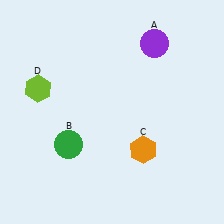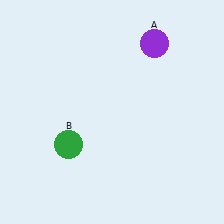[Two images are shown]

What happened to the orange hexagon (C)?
The orange hexagon (C) was removed in Image 2. It was in the bottom-right area of Image 1.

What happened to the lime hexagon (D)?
The lime hexagon (D) was removed in Image 2. It was in the top-left area of Image 1.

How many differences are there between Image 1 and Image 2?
There are 2 differences between the two images.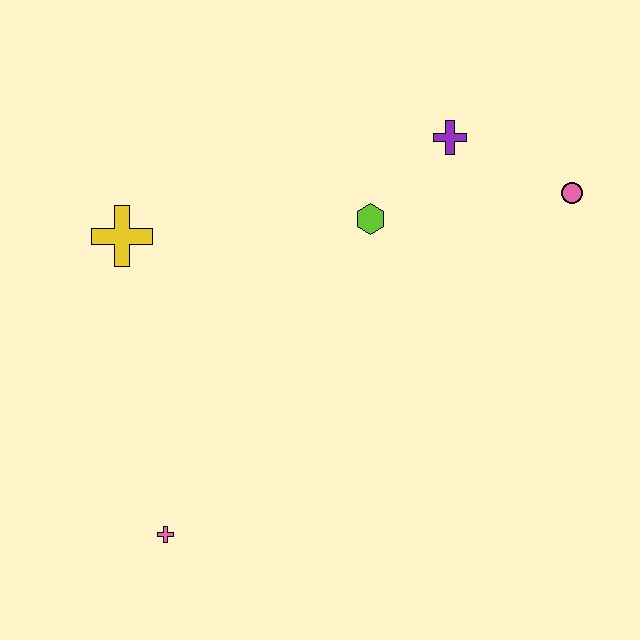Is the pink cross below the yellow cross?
Yes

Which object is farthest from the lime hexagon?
The pink cross is farthest from the lime hexagon.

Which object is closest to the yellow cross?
The lime hexagon is closest to the yellow cross.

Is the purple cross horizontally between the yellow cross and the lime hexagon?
No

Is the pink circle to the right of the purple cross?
Yes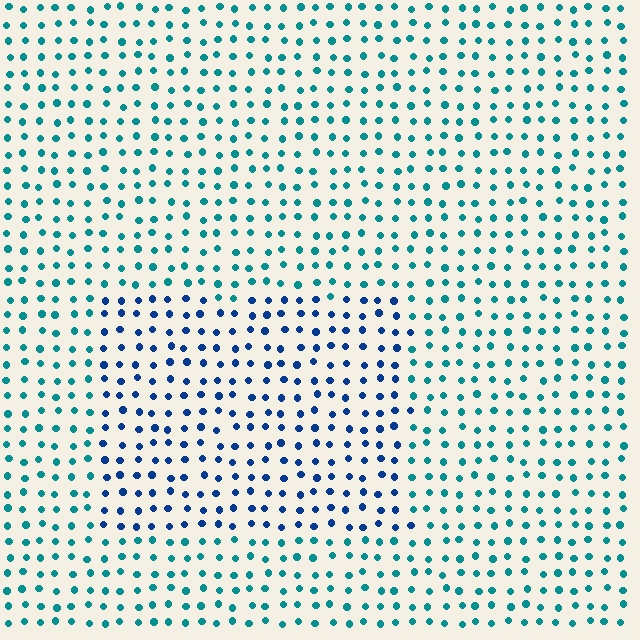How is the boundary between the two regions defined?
The boundary is defined purely by a slight shift in hue (about 38 degrees). Spacing, size, and orientation are identical on both sides.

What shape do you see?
I see a rectangle.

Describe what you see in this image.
The image is filled with small teal elements in a uniform arrangement. A rectangle-shaped region is visible where the elements are tinted to a slightly different hue, forming a subtle color boundary.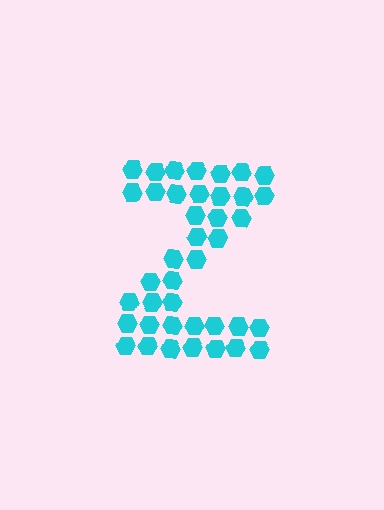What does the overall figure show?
The overall figure shows the letter Z.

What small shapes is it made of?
It is made of small hexagons.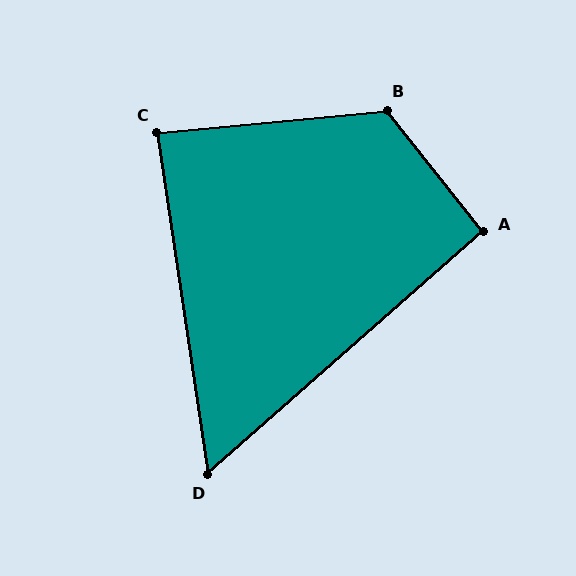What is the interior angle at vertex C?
Approximately 87 degrees (approximately right).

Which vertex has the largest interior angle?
B, at approximately 123 degrees.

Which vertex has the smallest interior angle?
D, at approximately 57 degrees.